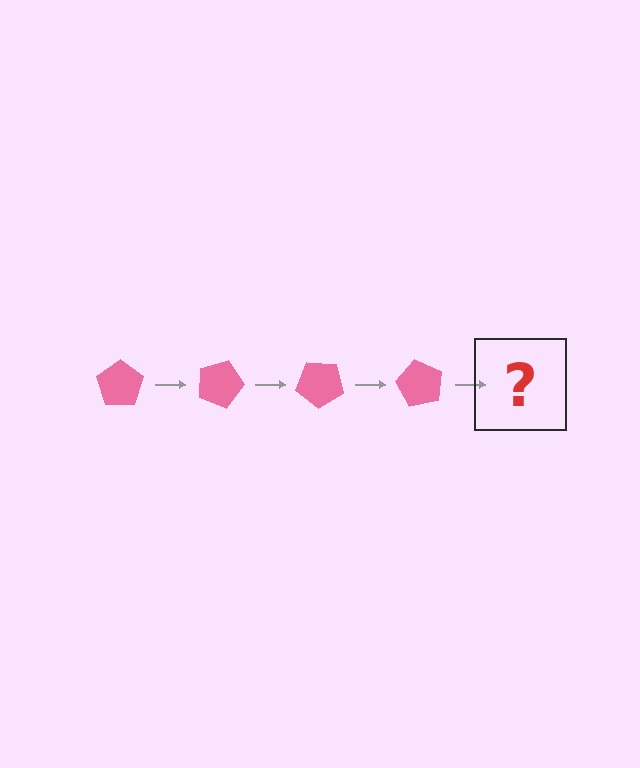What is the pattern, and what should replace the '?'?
The pattern is that the pentagon rotates 20 degrees each step. The '?' should be a pink pentagon rotated 80 degrees.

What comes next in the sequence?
The next element should be a pink pentagon rotated 80 degrees.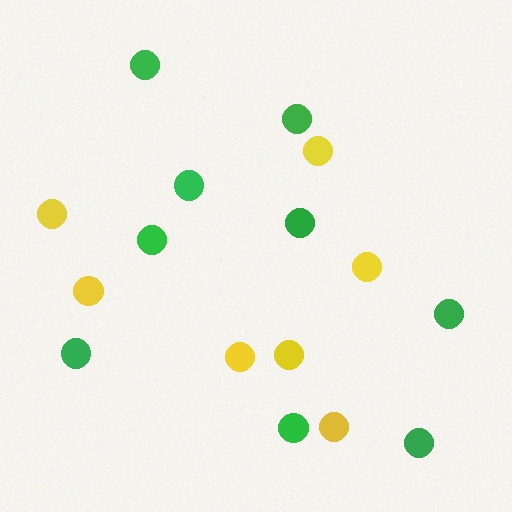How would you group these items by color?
There are 2 groups: one group of yellow circles (7) and one group of green circles (9).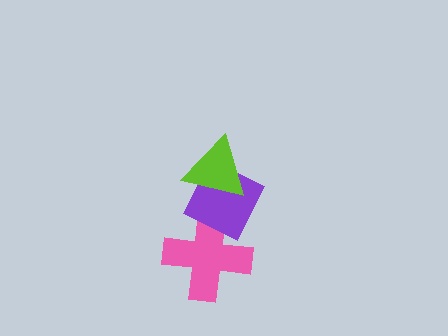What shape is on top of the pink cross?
The purple diamond is on top of the pink cross.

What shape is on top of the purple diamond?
The lime triangle is on top of the purple diamond.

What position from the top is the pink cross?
The pink cross is 3rd from the top.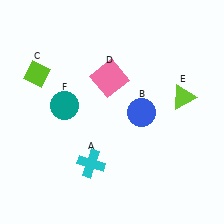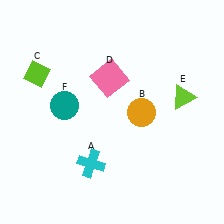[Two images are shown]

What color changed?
The circle (B) changed from blue in Image 1 to orange in Image 2.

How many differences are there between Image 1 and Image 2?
There is 1 difference between the two images.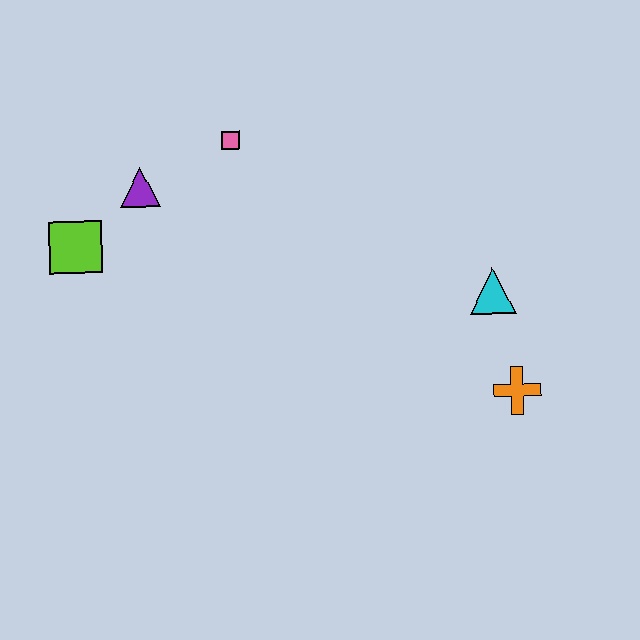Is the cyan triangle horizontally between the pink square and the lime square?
No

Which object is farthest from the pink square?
The orange cross is farthest from the pink square.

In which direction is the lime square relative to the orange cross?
The lime square is to the left of the orange cross.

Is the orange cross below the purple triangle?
Yes